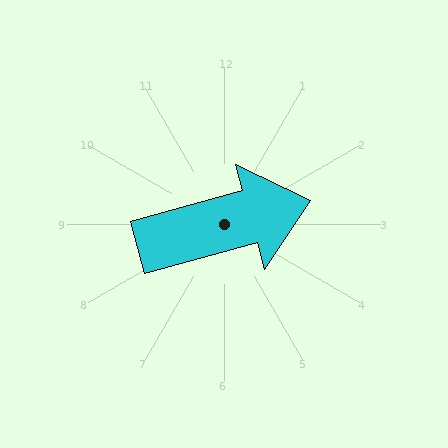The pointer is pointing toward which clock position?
Roughly 2 o'clock.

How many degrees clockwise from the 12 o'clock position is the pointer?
Approximately 75 degrees.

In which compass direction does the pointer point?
East.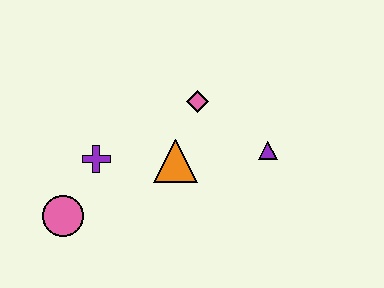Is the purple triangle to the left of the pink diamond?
No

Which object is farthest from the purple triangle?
The pink circle is farthest from the purple triangle.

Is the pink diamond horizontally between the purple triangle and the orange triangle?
Yes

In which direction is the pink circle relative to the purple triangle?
The pink circle is to the left of the purple triangle.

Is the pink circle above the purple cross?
No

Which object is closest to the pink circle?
The purple cross is closest to the pink circle.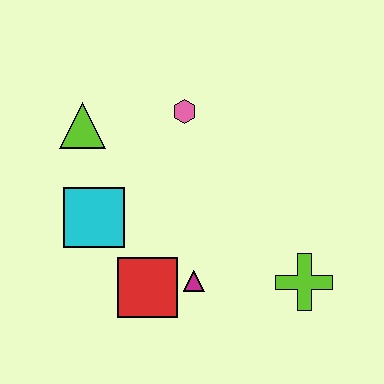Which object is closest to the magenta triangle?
The red square is closest to the magenta triangle.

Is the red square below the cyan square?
Yes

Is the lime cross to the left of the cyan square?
No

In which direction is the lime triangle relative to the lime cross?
The lime triangle is to the left of the lime cross.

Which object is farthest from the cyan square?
The lime cross is farthest from the cyan square.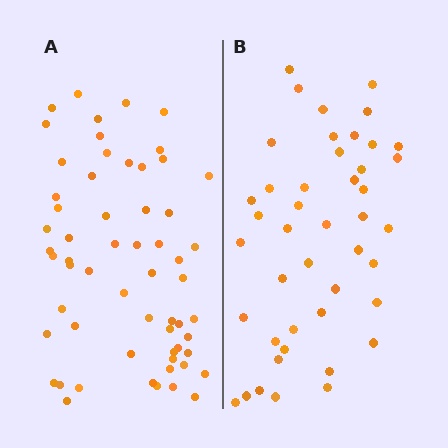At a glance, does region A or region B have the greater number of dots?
Region A (the left region) has more dots.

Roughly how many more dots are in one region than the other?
Region A has approximately 15 more dots than region B.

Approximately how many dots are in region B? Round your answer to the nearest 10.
About 40 dots. (The exact count is 44, which rounds to 40.)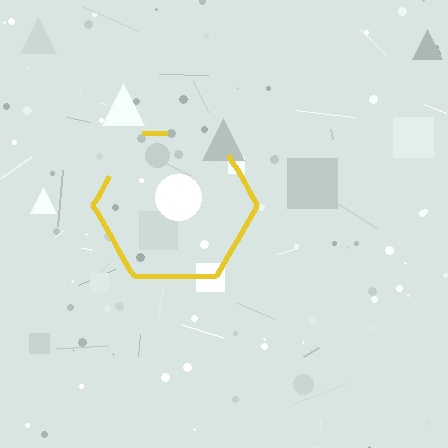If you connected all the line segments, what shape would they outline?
They would outline a hexagon.